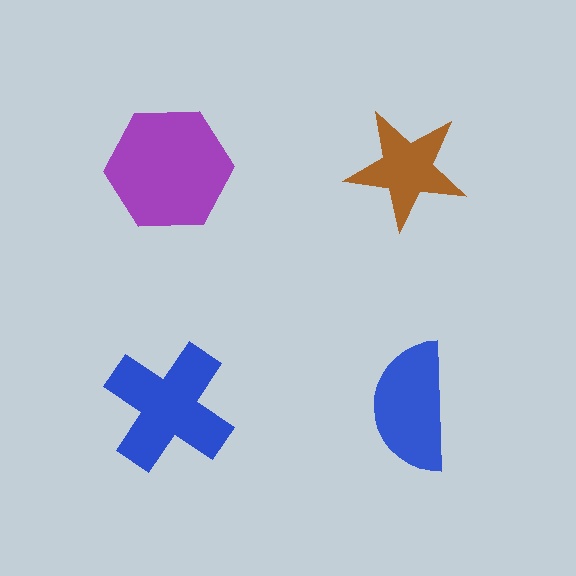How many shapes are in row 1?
2 shapes.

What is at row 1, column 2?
A brown star.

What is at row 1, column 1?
A purple hexagon.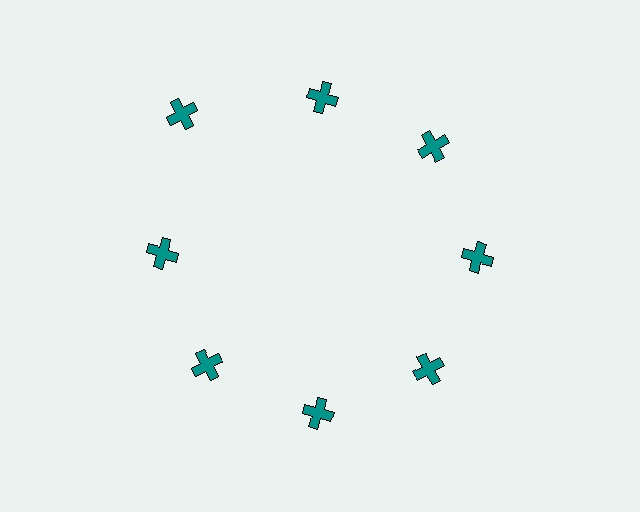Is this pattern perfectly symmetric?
No. The 8 teal crosses are arranged in a ring, but one element near the 10 o'clock position is pushed outward from the center, breaking the 8-fold rotational symmetry.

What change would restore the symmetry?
The symmetry would be restored by moving it inward, back onto the ring so that all 8 crosses sit at equal angles and equal distance from the center.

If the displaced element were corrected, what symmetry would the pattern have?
It would have 8-fold rotational symmetry — the pattern would map onto itself every 45 degrees.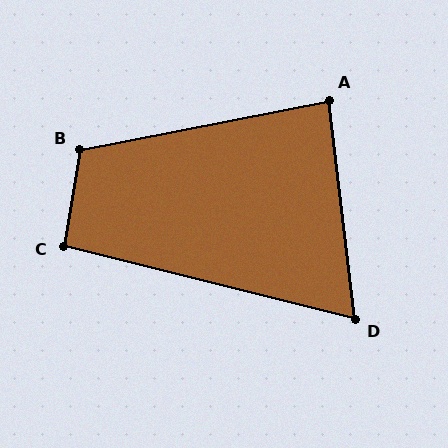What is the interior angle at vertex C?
Approximately 94 degrees (approximately right).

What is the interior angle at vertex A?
Approximately 86 degrees (approximately right).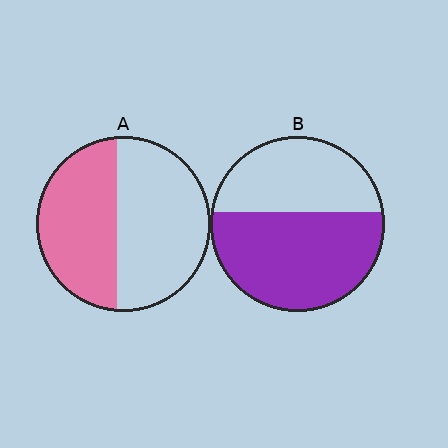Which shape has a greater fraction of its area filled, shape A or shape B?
Shape B.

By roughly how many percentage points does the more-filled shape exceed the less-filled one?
By roughly 15 percentage points (B over A).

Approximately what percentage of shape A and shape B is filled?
A is approximately 45% and B is approximately 60%.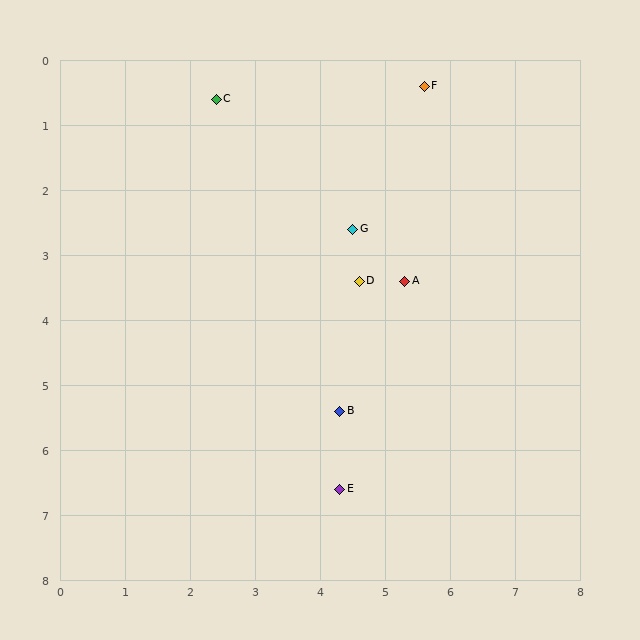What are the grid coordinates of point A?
Point A is at approximately (5.3, 3.4).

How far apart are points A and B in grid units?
Points A and B are about 2.2 grid units apart.